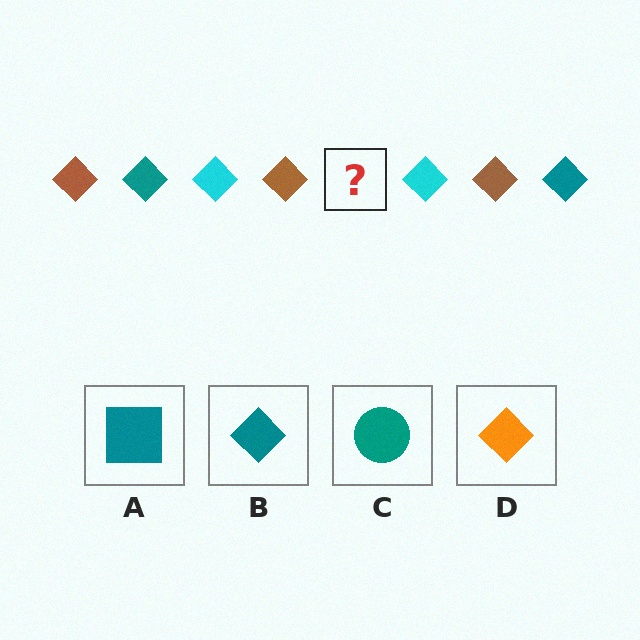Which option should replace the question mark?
Option B.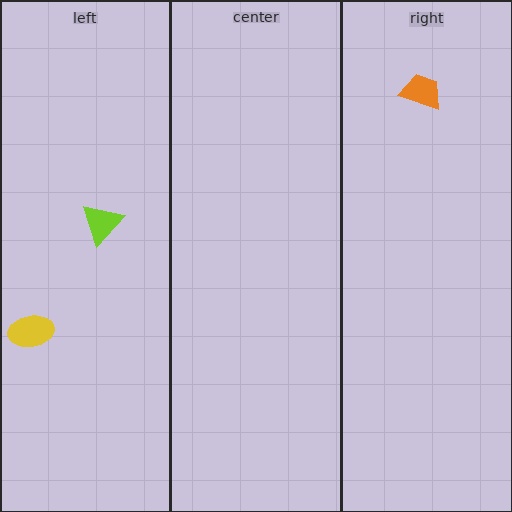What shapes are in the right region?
The orange trapezoid.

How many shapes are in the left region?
2.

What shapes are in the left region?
The lime triangle, the yellow ellipse.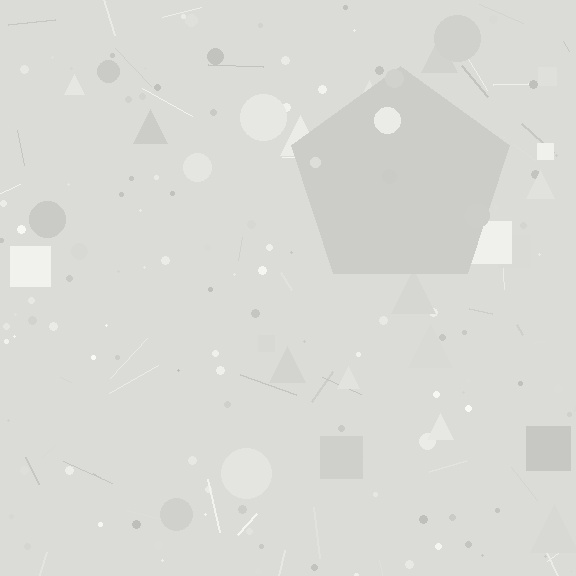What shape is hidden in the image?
A pentagon is hidden in the image.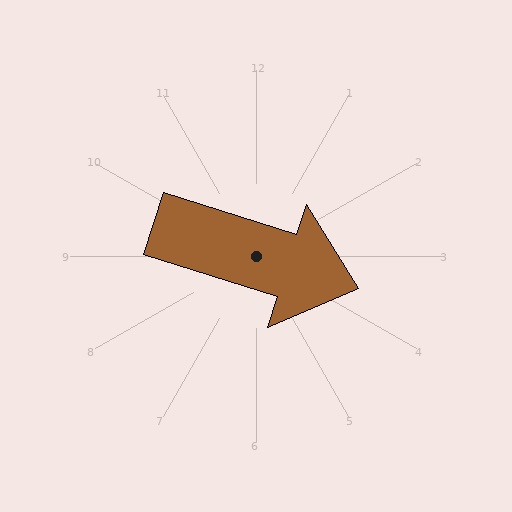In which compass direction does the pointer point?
East.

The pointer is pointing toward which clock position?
Roughly 4 o'clock.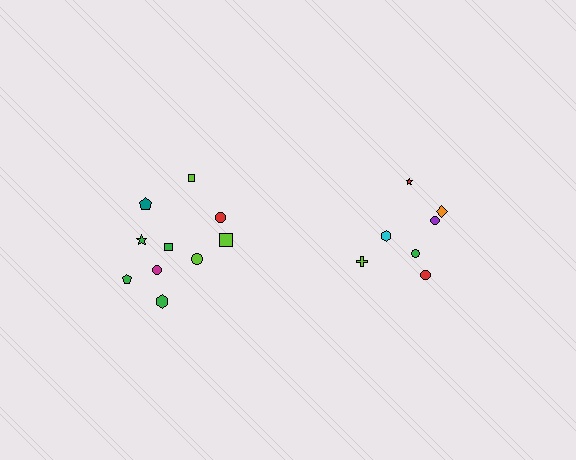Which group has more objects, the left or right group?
The left group.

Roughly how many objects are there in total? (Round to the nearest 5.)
Roughly 15 objects in total.